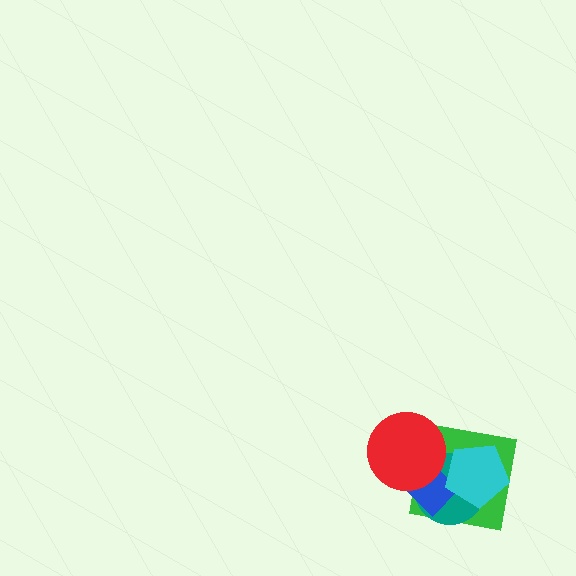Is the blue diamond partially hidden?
Yes, it is partially covered by another shape.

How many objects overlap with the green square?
4 objects overlap with the green square.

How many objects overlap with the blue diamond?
4 objects overlap with the blue diamond.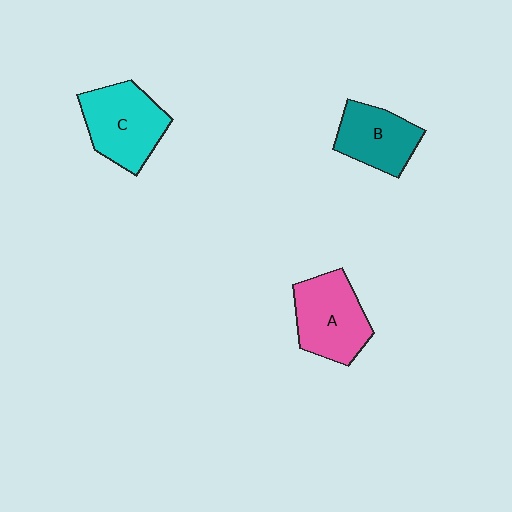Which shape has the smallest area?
Shape B (teal).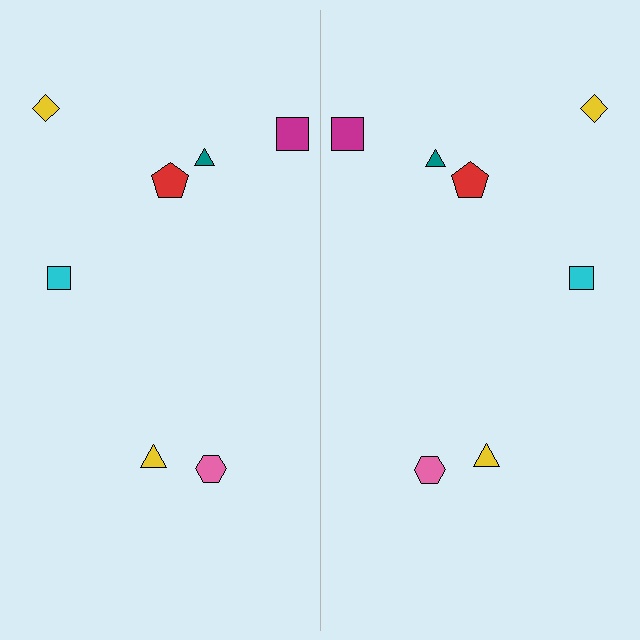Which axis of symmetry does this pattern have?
The pattern has a vertical axis of symmetry running through the center of the image.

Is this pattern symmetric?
Yes, this pattern has bilateral (reflection) symmetry.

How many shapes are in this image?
There are 14 shapes in this image.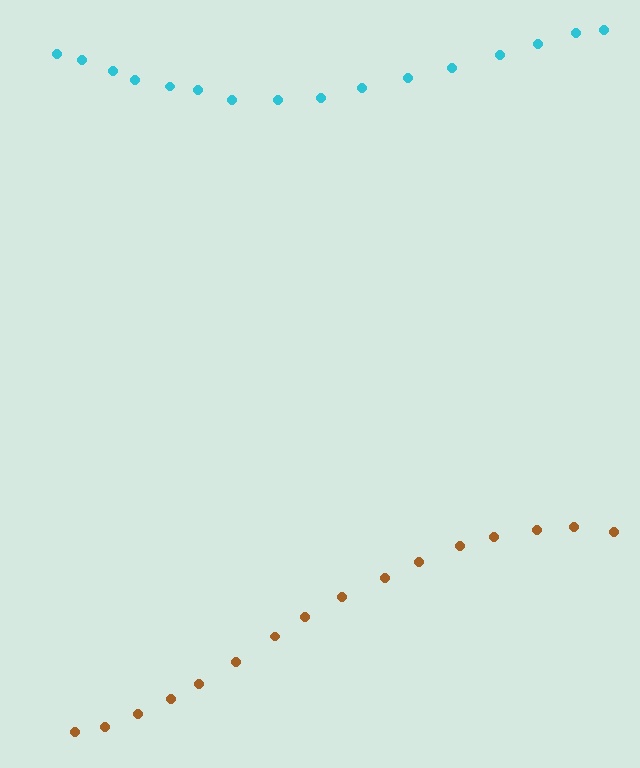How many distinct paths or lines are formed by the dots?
There are 2 distinct paths.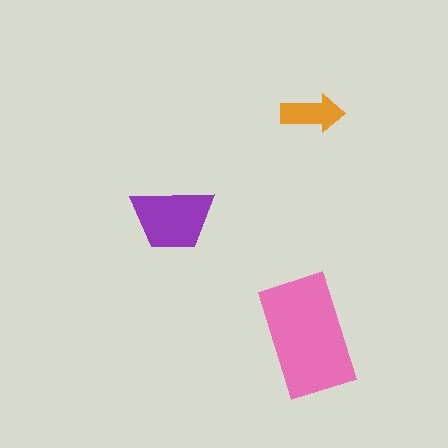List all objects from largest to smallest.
The pink rectangle, the purple trapezoid, the orange arrow.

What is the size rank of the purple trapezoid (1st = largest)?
2nd.